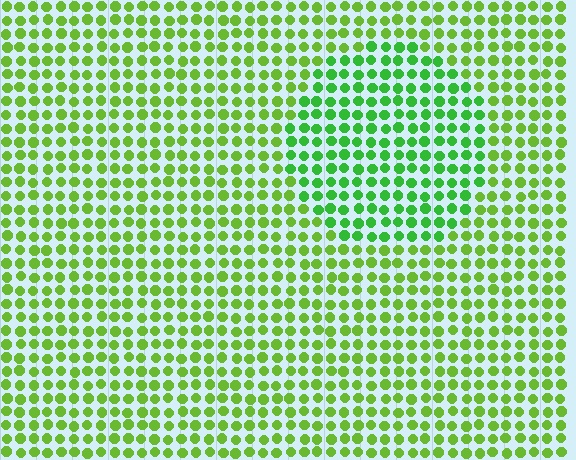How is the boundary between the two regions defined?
The boundary is defined purely by a slight shift in hue (about 26 degrees). Spacing, size, and orientation are identical on both sides.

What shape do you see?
I see a circle.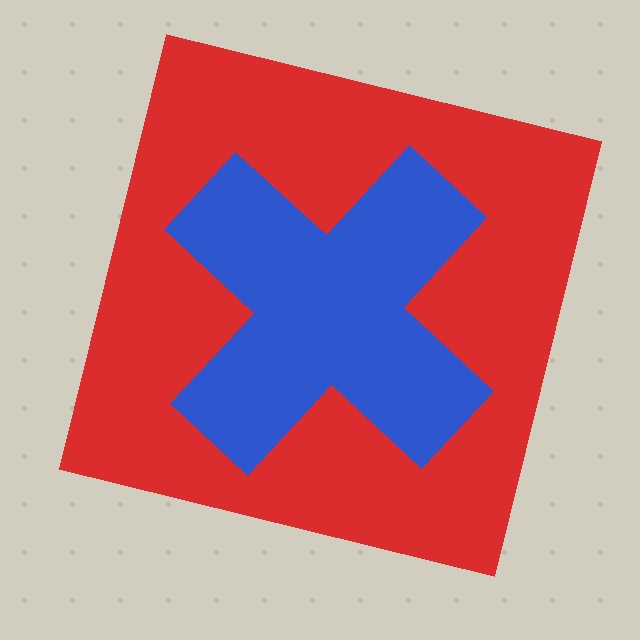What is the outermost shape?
The red square.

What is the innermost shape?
The blue cross.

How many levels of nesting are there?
2.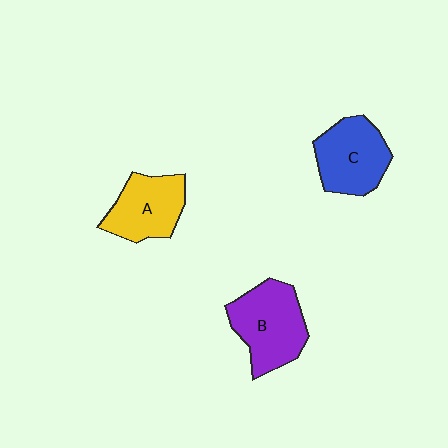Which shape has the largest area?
Shape B (purple).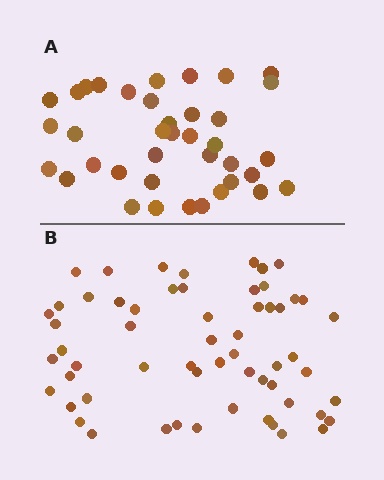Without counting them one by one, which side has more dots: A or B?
Region B (the bottom region) has more dots.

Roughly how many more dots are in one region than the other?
Region B has approximately 20 more dots than region A.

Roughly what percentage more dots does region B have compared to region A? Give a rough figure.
About 55% more.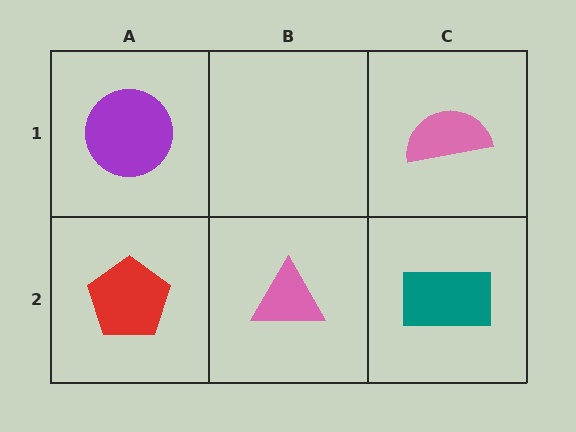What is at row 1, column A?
A purple circle.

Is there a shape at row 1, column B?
No, that cell is empty.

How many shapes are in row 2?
3 shapes.